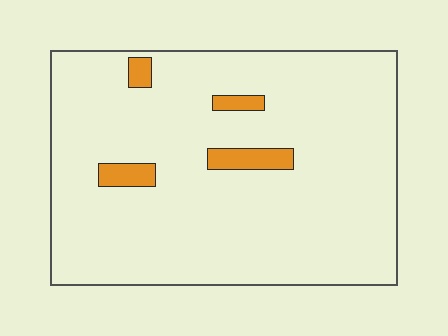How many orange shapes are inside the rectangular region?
4.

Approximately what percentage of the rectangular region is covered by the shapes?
Approximately 5%.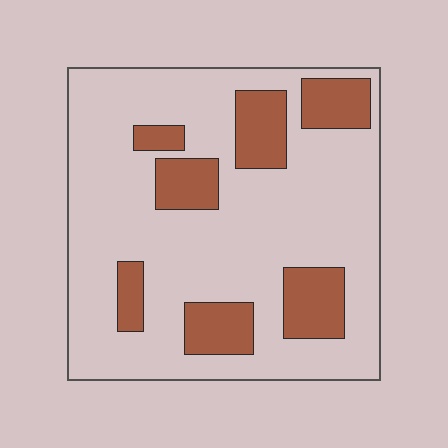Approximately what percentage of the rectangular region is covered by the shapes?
Approximately 25%.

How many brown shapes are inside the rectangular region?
7.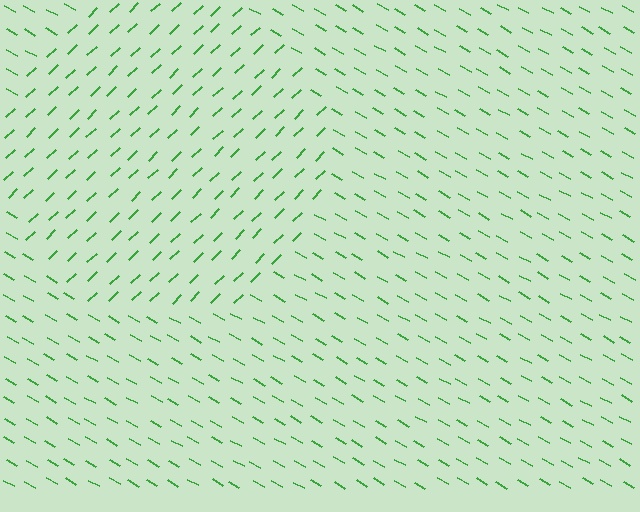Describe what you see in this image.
The image is filled with small green line segments. A circle region in the image has lines oriented differently from the surrounding lines, creating a visible texture boundary.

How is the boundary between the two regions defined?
The boundary is defined purely by a change in line orientation (approximately 73 degrees difference). All lines are the same color and thickness.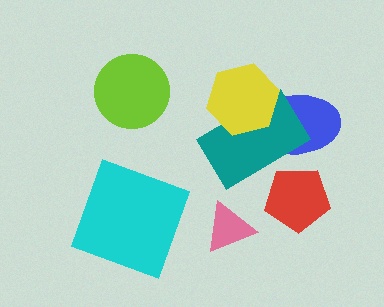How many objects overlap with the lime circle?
0 objects overlap with the lime circle.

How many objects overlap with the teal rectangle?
3 objects overlap with the teal rectangle.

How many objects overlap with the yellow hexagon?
2 objects overlap with the yellow hexagon.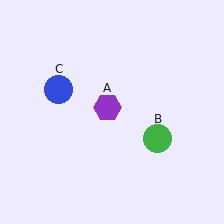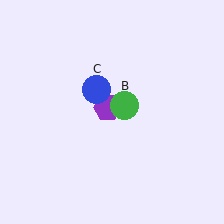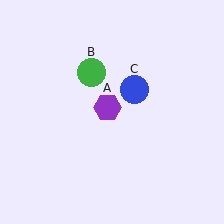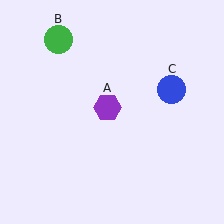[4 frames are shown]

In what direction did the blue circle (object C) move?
The blue circle (object C) moved right.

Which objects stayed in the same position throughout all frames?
Purple hexagon (object A) remained stationary.